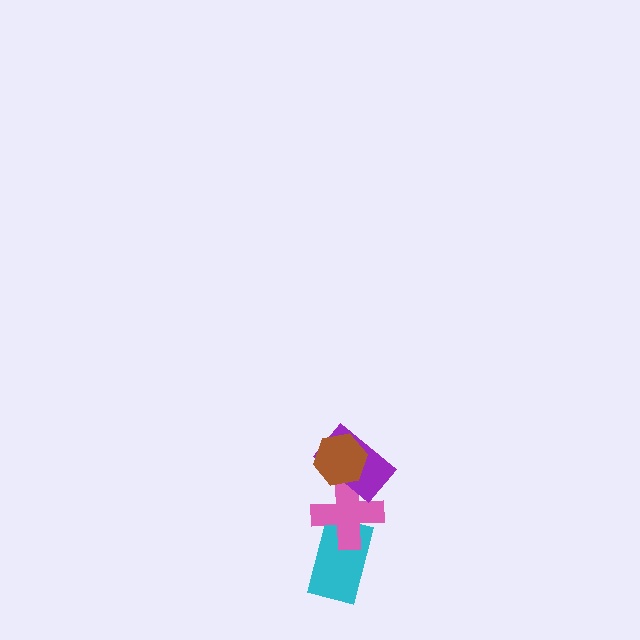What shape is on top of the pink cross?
The purple rectangle is on top of the pink cross.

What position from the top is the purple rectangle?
The purple rectangle is 2nd from the top.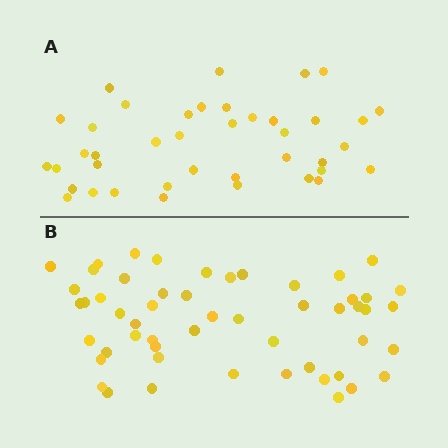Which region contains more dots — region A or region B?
Region B (the bottom region) has more dots.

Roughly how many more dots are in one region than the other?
Region B has approximately 15 more dots than region A.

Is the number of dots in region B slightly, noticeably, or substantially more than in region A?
Region B has noticeably more, but not dramatically so. The ratio is roughly 1.3 to 1.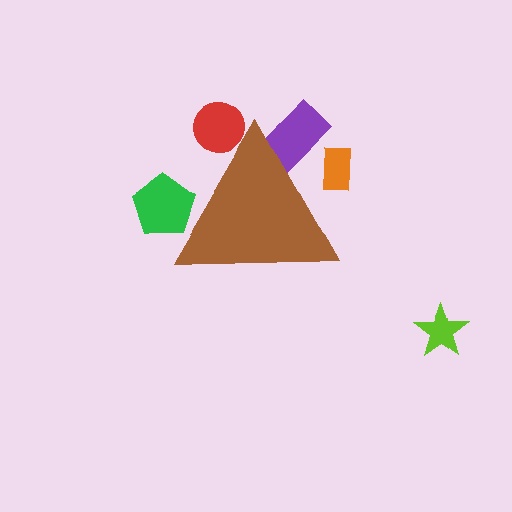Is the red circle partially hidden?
Yes, the red circle is partially hidden behind the brown triangle.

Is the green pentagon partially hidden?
Yes, the green pentagon is partially hidden behind the brown triangle.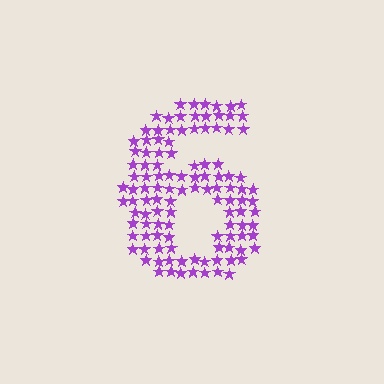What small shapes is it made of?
It is made of small stars.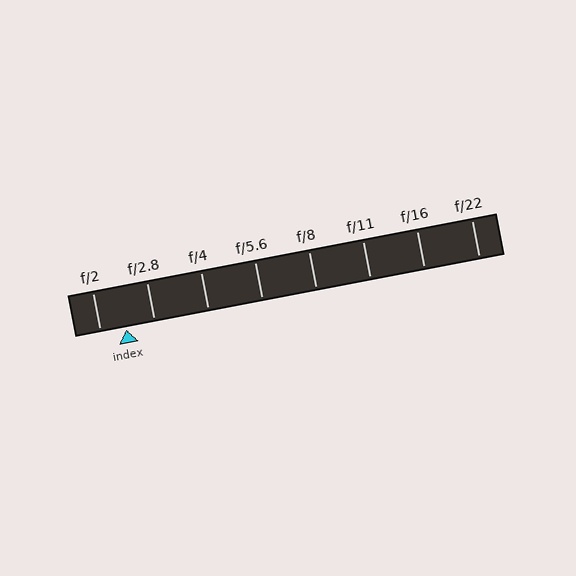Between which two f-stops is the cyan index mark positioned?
The index mark is between f/2 and f/2.8.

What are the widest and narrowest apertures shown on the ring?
The widest aperture shown is f/2 and the narrowest is f/22.